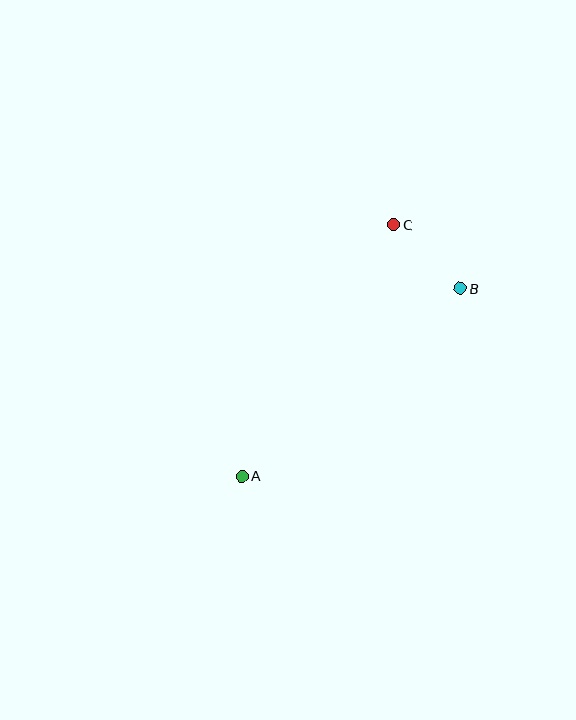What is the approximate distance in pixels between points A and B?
The distance between A and B is approximately 288 pixels.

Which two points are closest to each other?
Points B and C are closest to each other.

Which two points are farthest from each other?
Points A and C are farthest from each other.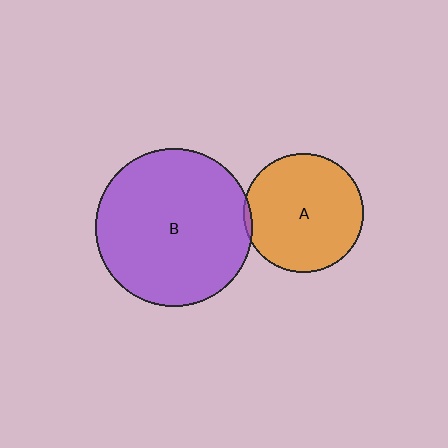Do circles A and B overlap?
Yes.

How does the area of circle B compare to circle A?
Approximately 1.7 times.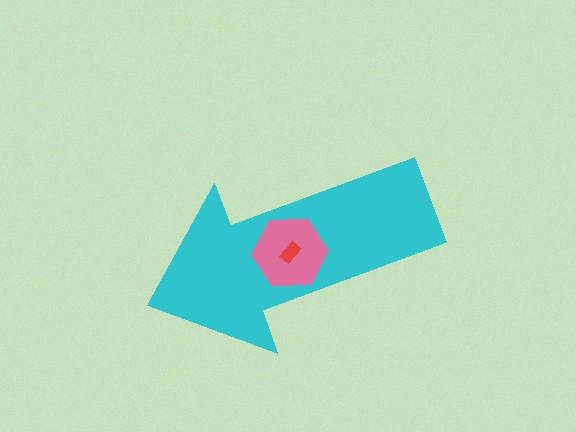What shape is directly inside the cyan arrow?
The pink hexagon.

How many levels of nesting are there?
3.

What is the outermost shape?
The cyan arrow.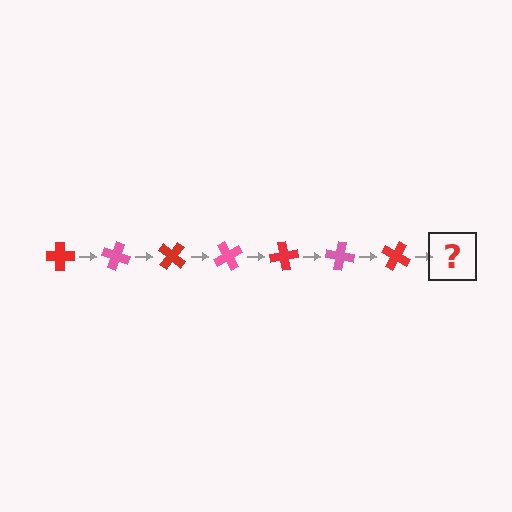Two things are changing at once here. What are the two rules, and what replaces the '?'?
The two rules are that it rotates 20 degrees each step and the color cycles through red and pink. The '?' should be a pink cross, rotated 140 degrees from the start.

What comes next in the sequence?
The next element should be a pink cross, rotated 140 degrees from the start.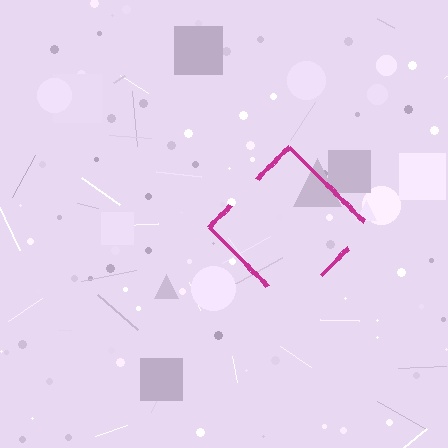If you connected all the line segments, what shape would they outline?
They would outline a diamond.